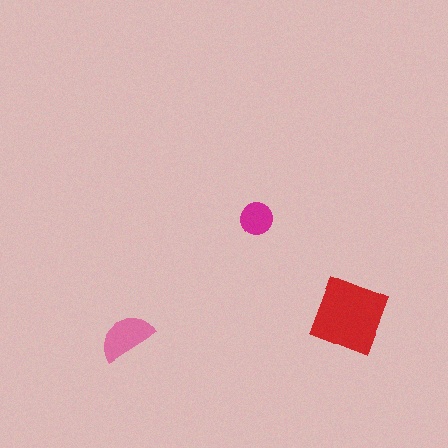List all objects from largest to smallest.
The red diamond, the pink semicircle, the magenta circle.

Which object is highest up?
The magenta circle is topmost.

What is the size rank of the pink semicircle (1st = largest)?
2nd.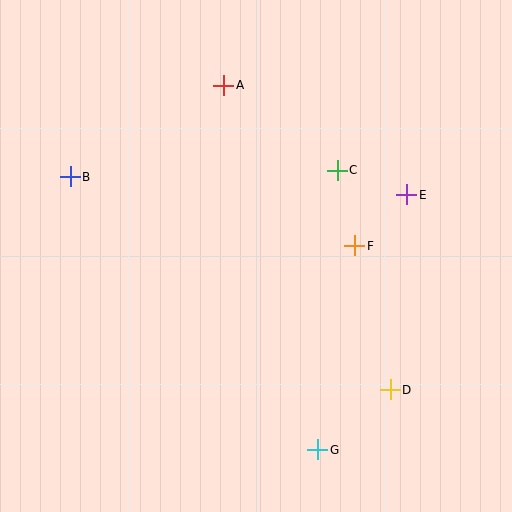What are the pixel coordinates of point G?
Point G is at (318, 450).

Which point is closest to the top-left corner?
Point B is closest to the top-left corner.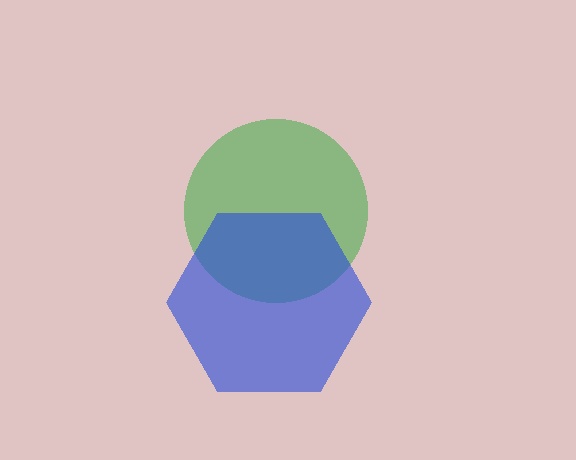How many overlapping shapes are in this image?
There are 2 overlapping shapes in the image.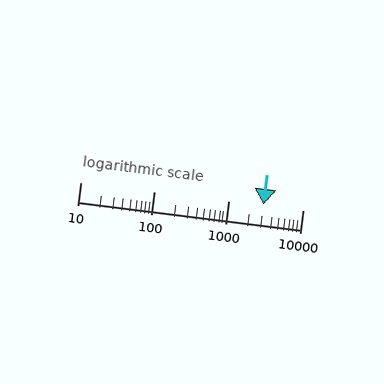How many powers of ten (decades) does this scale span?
The scale spans 3 decades, from 10 to 10000.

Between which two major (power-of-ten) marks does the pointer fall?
The pointer is between 1000 and 10000.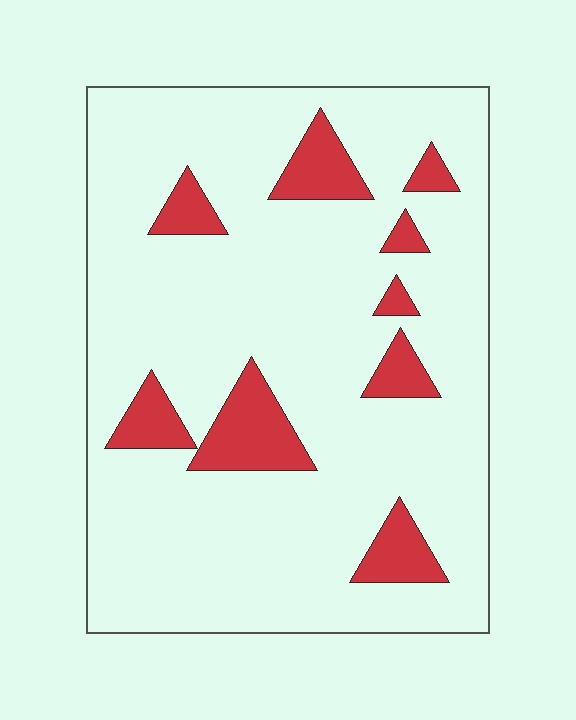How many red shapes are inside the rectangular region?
9.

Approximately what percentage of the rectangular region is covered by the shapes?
Approximately 15%.